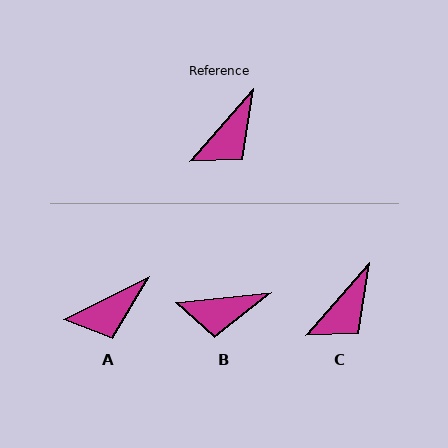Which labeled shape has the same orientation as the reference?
C.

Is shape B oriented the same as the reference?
No, it is off by about 43 degrees.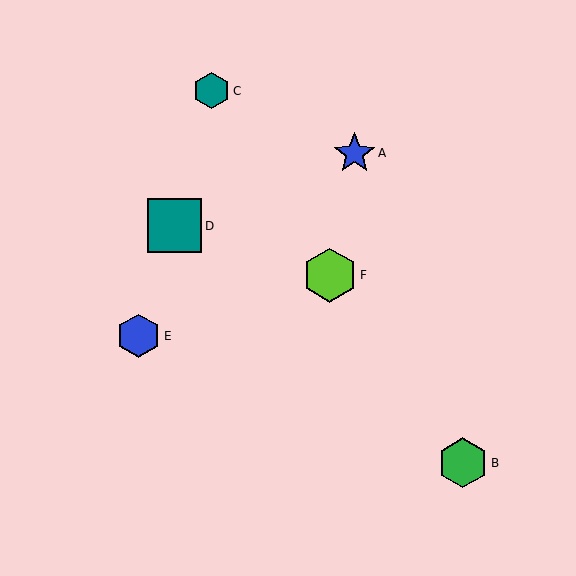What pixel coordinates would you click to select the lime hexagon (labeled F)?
Click at (330, 275) to select the lime hexagon F.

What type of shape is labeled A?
Shape A is a blue star.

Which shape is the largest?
The teal square (labeled D) is the largest.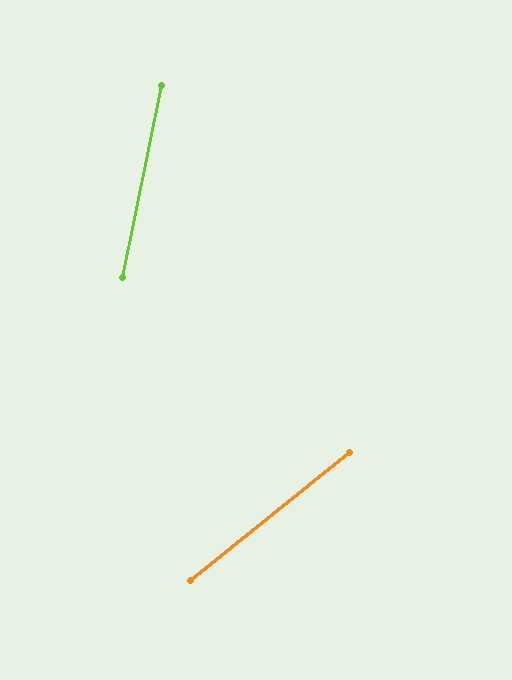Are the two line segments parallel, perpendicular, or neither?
Neither parallel nor perpendicular — they differ by about 39°.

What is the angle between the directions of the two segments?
Approximately 39 degrees.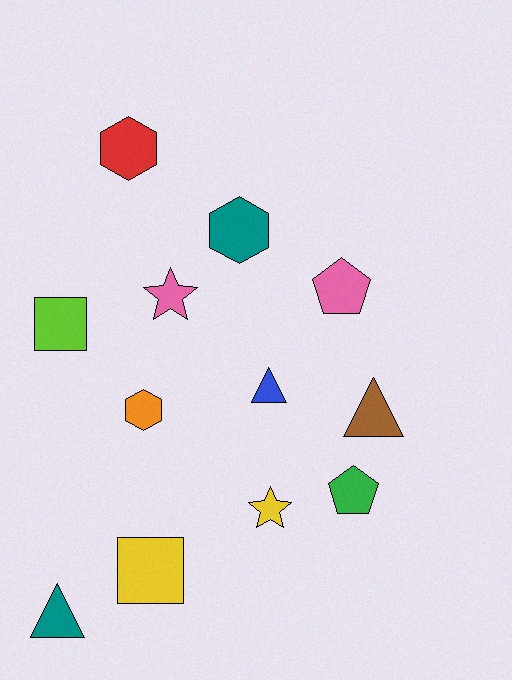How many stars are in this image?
There are 2 stars.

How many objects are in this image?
There are 12 objects.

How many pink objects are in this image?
There are 2 pink objects.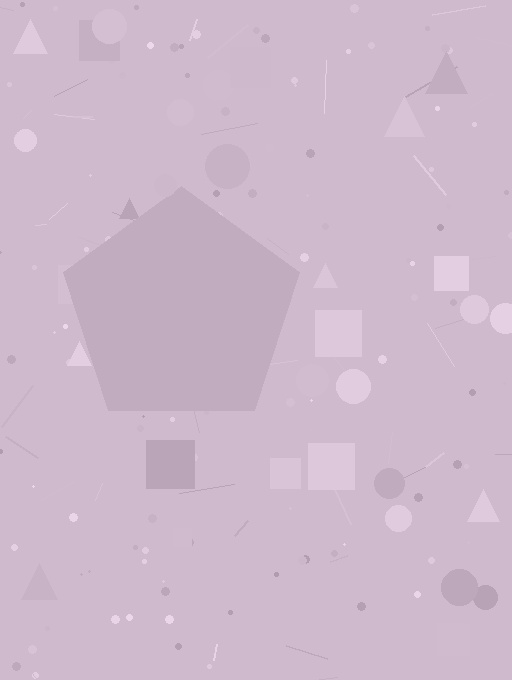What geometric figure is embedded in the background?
A pentagon is embedded in the background.